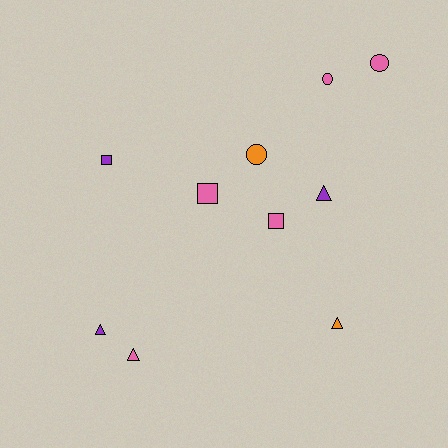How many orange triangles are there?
There is 1 orange triangle.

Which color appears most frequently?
Pink, with 5 objects.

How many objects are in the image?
There are 10 objects.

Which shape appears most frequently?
Triangle, with 4 objects.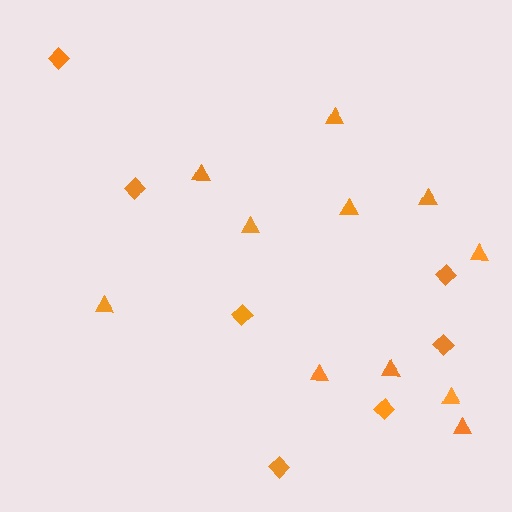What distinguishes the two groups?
There are 2 groups: one group of diamonds (7) and one group of triangles (11).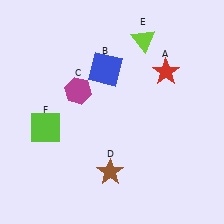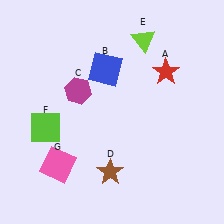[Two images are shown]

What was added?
A pink square (G) was added in Image 2.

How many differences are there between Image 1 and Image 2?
There is 1 difference between the two images.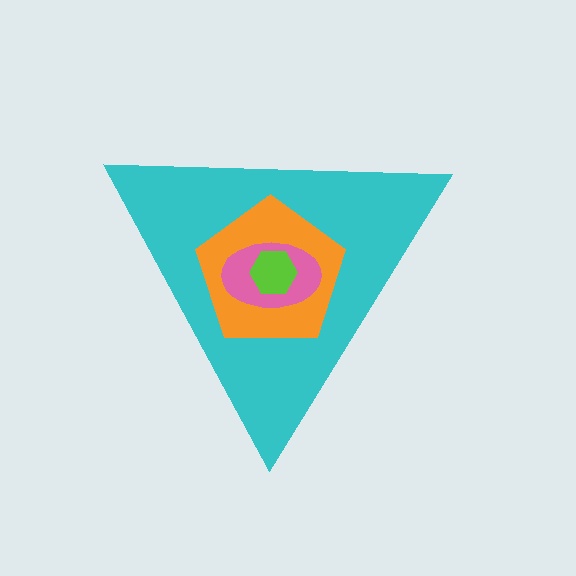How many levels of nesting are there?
4.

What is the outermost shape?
The cyan triangle.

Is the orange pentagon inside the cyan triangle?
Yes.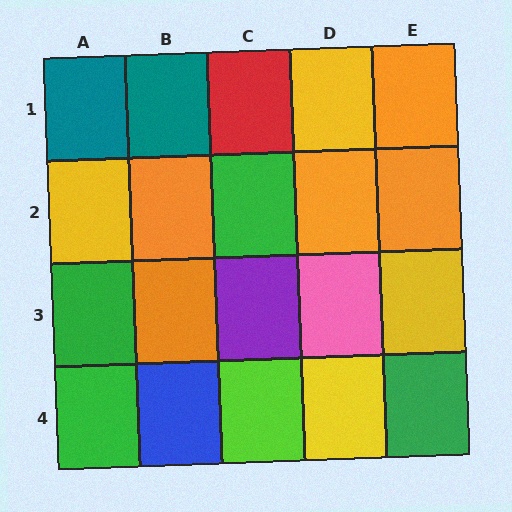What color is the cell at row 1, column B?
Teal.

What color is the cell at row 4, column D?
Yellow.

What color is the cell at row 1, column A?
Teal.